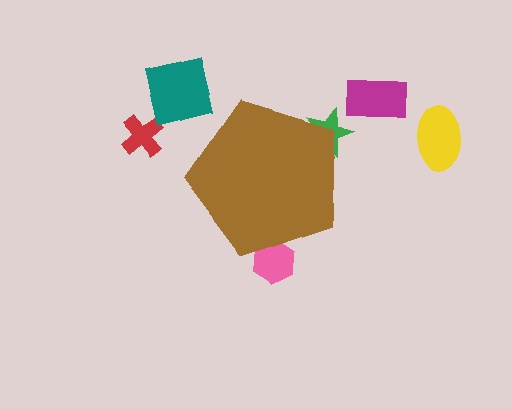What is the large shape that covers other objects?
A brown pentagon.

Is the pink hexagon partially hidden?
Yes, the pink hexagon is partially hidden behind the brown pentagon.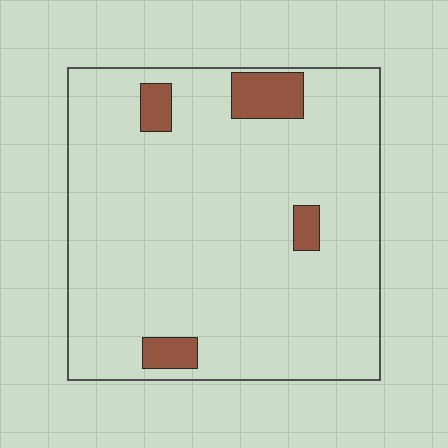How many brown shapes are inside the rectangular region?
4.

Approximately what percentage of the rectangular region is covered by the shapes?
Approximately 10%.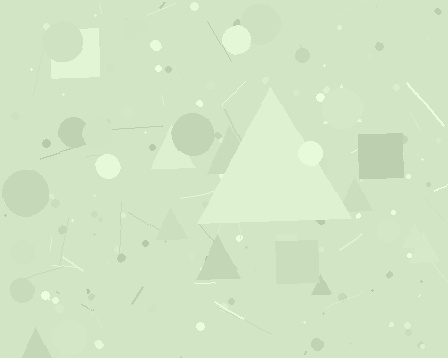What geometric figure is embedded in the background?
A triangle is embedded in the background.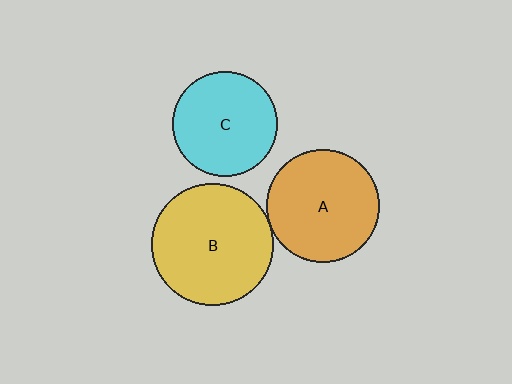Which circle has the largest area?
Circle B (yellow).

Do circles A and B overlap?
Yes.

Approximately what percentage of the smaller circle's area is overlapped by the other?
Approximately 5%.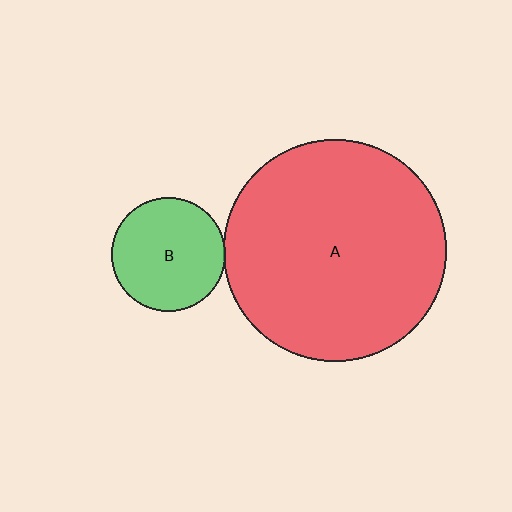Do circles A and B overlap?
Yes.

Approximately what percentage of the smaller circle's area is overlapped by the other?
Approximately 5%.